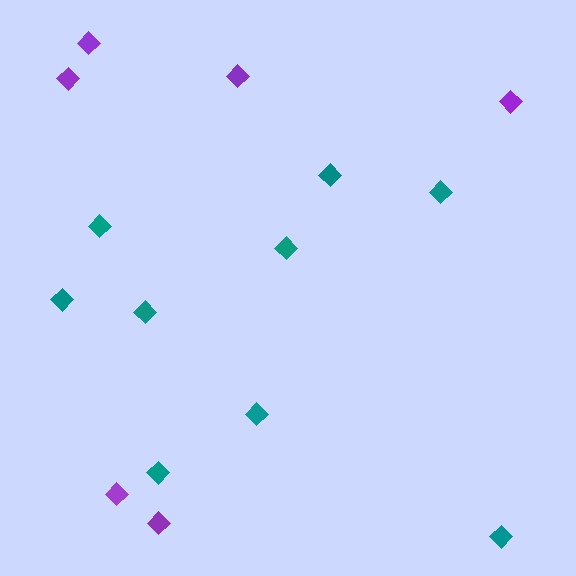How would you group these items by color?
There are 2 groups: one group of teal diamonds (9) and one group of purple diamonds (6).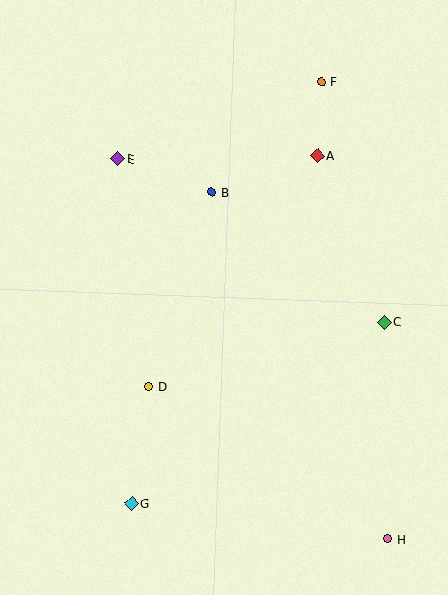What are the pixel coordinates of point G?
Point G is at (132, 503).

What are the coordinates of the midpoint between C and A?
The midpoint between C and A is at (351, 239).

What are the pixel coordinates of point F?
Point F is at (321, 81).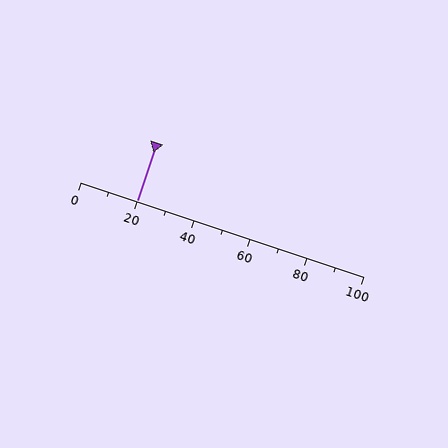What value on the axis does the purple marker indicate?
The marker indicates approximately 20.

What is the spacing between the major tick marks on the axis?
The major ticks are spaced 20 apart.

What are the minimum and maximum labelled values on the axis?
The axis runs from 0 to 100.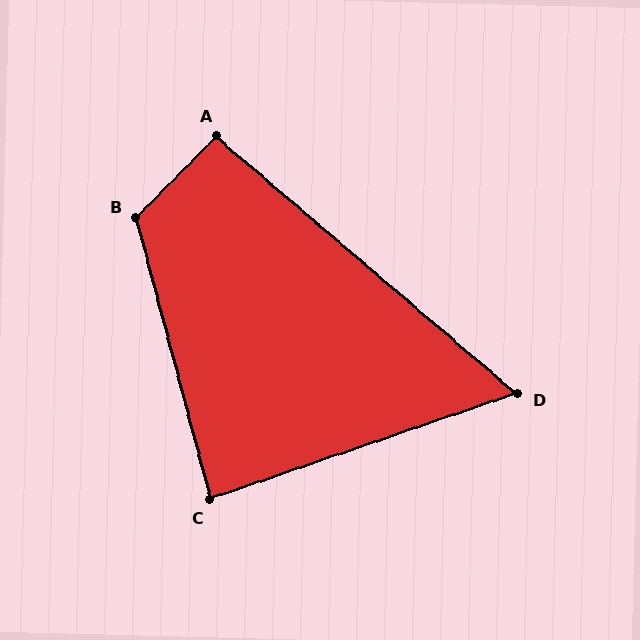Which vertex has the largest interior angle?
B, at approximately 120 degrees.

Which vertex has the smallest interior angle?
D, at approximately 60 degrees.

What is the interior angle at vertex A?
Approximately 94 degrees (approximately right).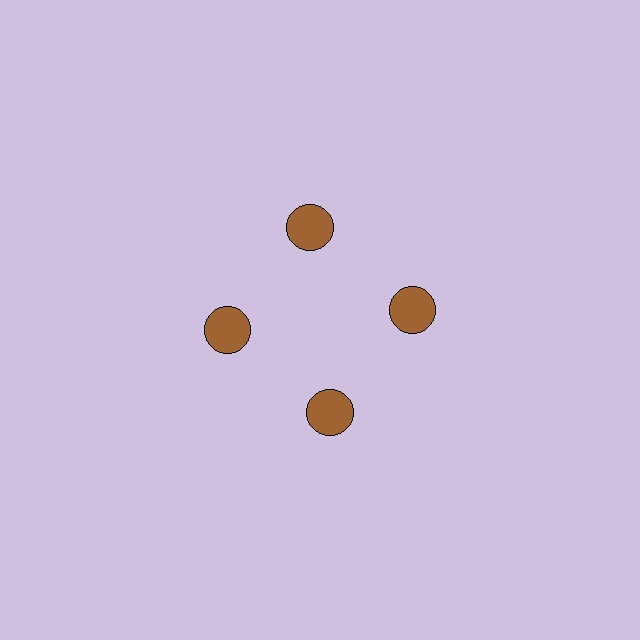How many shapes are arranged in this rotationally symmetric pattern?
There are 4 shapes, arranged in 4 groups of 1.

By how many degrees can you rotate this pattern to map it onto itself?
The pattern maps onto itself every 90 degrees of rotation.